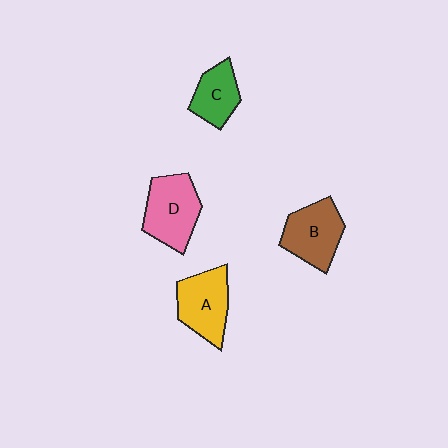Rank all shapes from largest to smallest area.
From largest to smallest: D (pink), A (yellow), B (brown), C (green).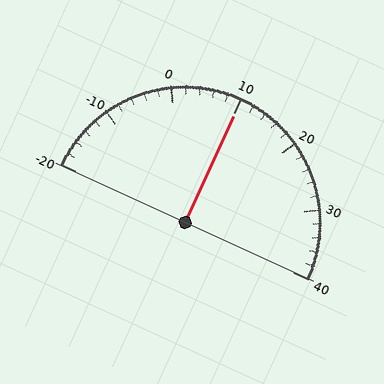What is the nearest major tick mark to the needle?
The nearest major tick mark is 10.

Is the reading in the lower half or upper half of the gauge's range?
The reading is in the upper half of the range (-20 to 40).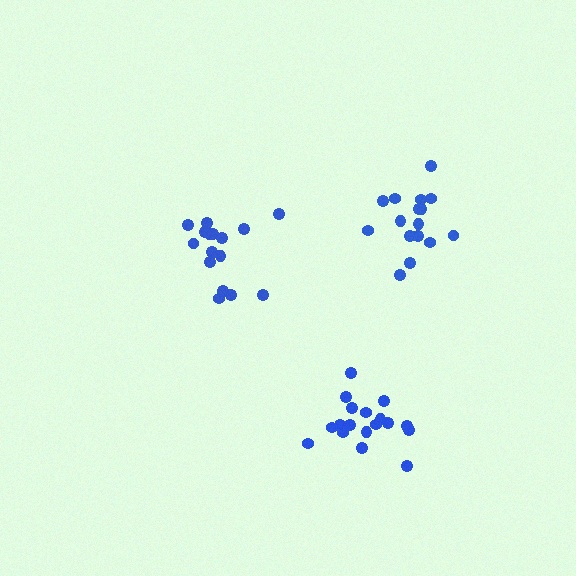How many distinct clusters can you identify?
There are 3 distinct clusters.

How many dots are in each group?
Group 1: 17 dots, Group 2: 16 dots, Group 3: 18 dots (51 total).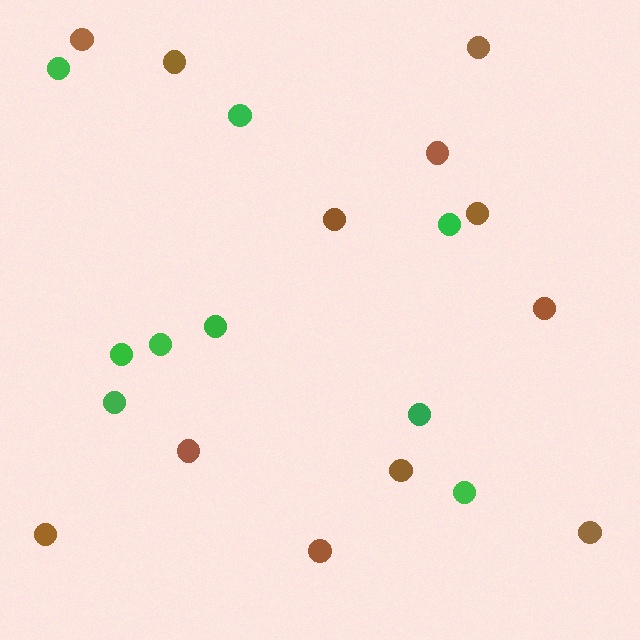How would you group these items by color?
There are 2 groups: one group of green circles (9) and one group of brown circles (12).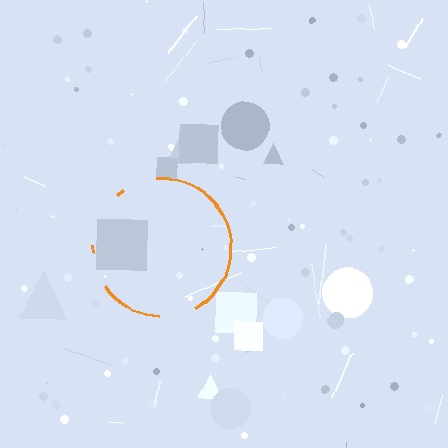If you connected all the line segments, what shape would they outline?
They would outline a circle.